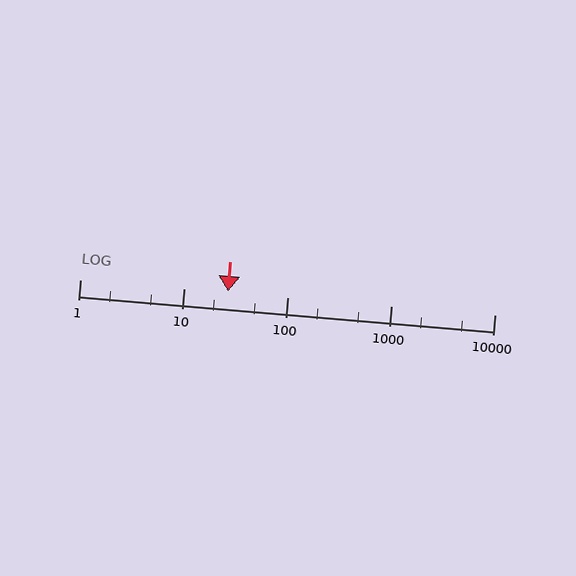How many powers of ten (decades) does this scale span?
The scale spans 4 decades, from 1 to 10000.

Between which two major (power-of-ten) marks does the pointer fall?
The pointer is between 10 and 100.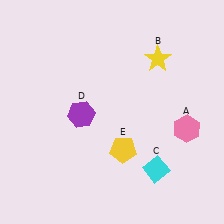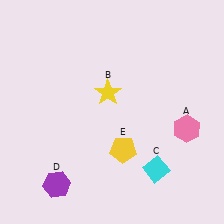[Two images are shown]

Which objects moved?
The objects that moved are: the yellow star (B), the purple hexagon (D).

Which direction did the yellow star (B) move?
The yellow star (B) moved left.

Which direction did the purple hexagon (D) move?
The purple hexagon (D) moved down.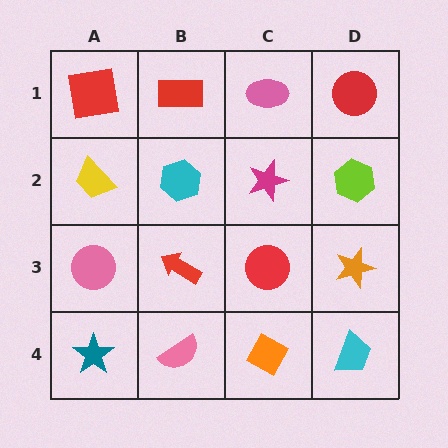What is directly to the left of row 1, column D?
A pink ellipse.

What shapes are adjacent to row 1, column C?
A magenta star (row 2, column C), a red rectangle (row 1, column B), a red circle (row 1, column D).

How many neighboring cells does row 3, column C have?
4.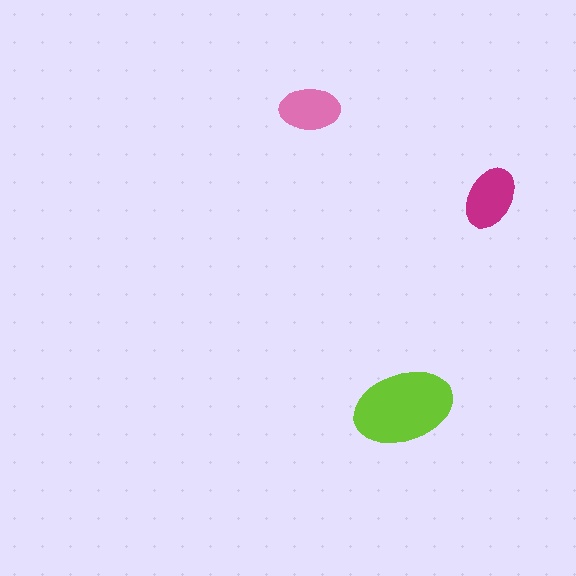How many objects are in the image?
There are 3 objects in the image.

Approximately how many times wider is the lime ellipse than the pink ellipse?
About 1.5 times wider.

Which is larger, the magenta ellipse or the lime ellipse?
The lime one.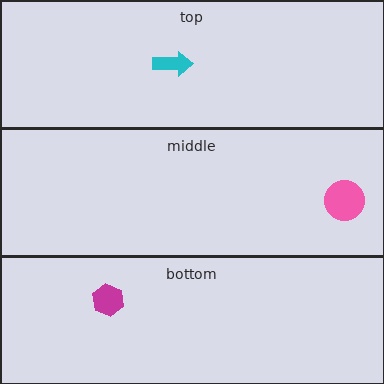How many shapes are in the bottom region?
1.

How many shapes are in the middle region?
1.